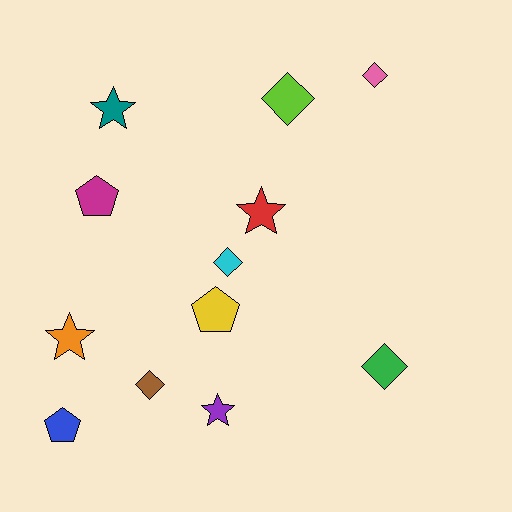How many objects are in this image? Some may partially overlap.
There are 12 objects.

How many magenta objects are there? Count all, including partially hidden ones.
There is 1 magenta object.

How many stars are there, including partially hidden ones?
There are 4 stars.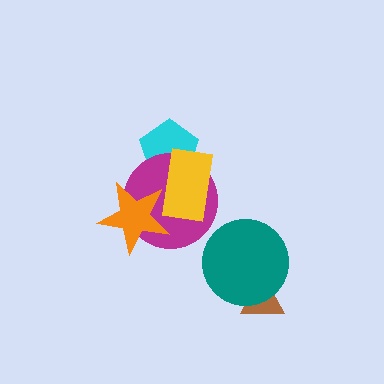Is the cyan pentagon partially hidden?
Yes, it is partially covered by another shape.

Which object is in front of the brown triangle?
The teal circle is in front of the brown triangle.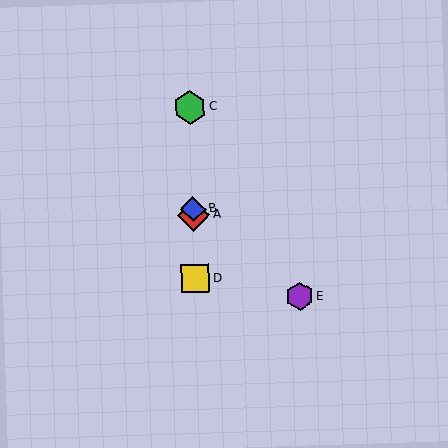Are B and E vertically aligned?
No, B is at x≈193 and E is at x≈300.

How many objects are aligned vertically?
4 objects (A, B, C, D) are aligned vertically.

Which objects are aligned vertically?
Objects A, B, C, D are aligned vertically.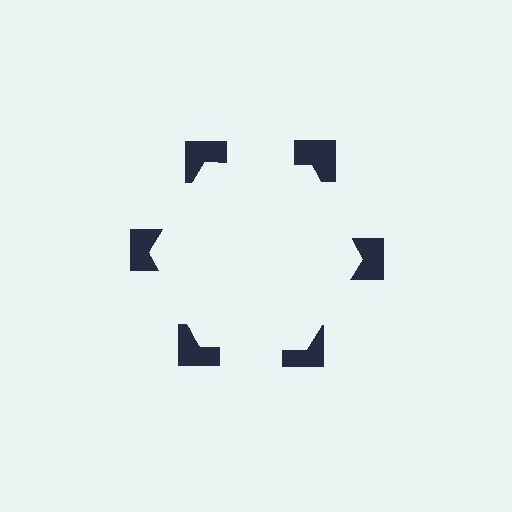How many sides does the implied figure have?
6 sides.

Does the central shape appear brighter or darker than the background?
It typically appears slightly brighter than the background, even though no actual brightness change is drawn.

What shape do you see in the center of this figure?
An illusory hexagon — its edges are inferred from the aligned wedge cuts in the notched squares, not physically drawn.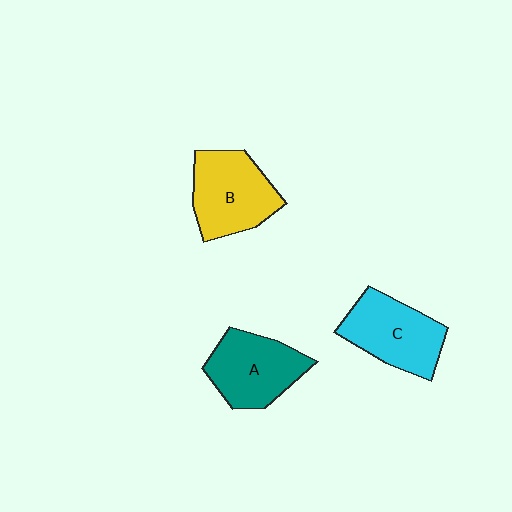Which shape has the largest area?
Shape B (yellow).